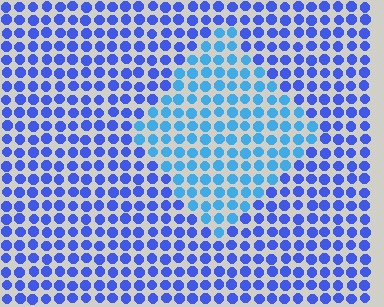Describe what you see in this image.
The image is filled with small blue elements in a uniform arrangement. A diamond-shaped region is visible where the elements are tinted to a slightly different hue, forming a subtle color boundary.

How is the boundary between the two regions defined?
The boundary is defined purely by a slight shift in hue (about 30 degrees). Spacing, size, and orientation are identical on both sides.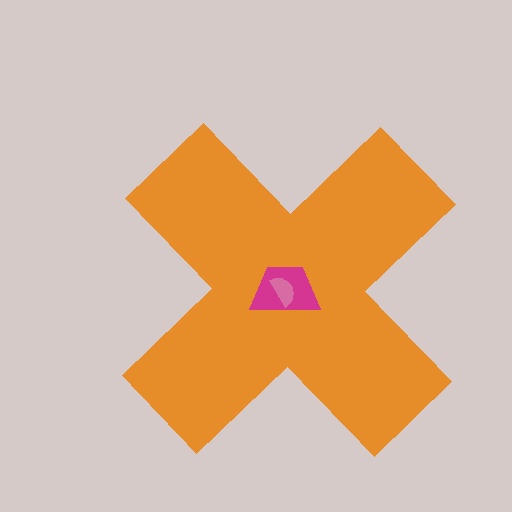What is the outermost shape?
The orange cross.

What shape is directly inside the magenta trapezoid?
The pink semicircle.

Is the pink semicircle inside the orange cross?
Yes.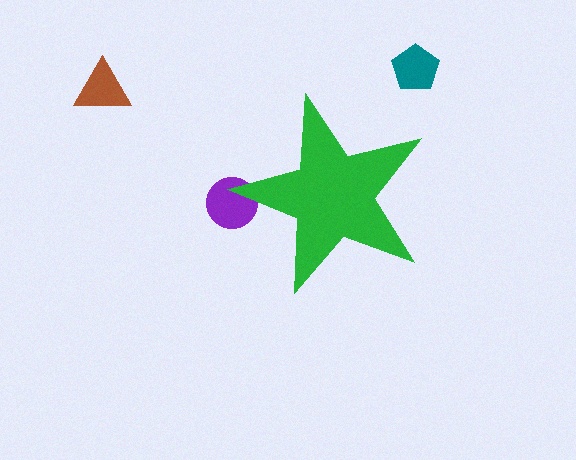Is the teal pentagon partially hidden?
No, the teal pentagon is fully visible.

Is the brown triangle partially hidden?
No, the brown triangle is fully visible.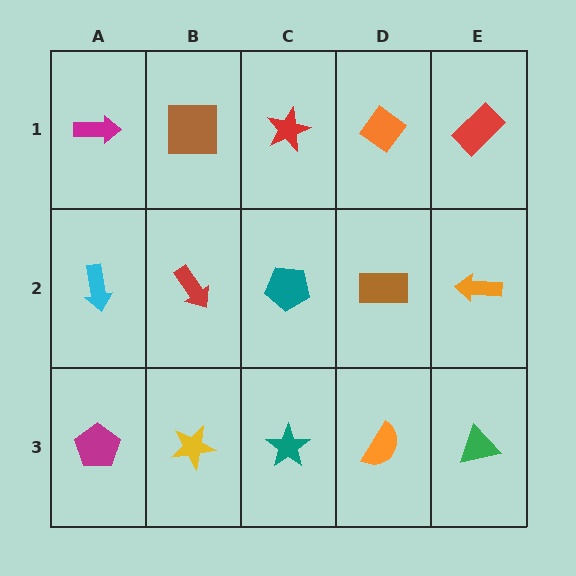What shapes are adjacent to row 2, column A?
A magenta arrow (row 1, column A), a magenta pentagon (row 3, column A), a red arrow (row 2, column B).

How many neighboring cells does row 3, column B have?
3.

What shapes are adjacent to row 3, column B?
A red arrow (row 2, column B), a magenta pentagon (row 3, column A), a teal star (row 3, column C).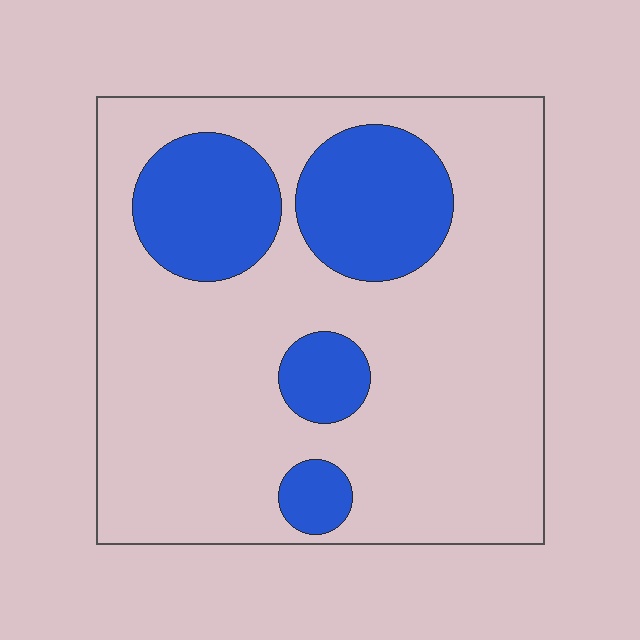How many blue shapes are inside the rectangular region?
4.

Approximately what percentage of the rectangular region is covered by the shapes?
Approximately 25%.